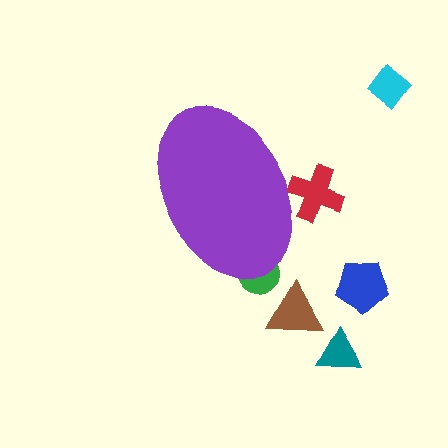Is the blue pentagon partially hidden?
No, the blue pentagon is fully visible.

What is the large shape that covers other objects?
A purple ellipse.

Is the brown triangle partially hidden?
No, the brown triangle is fully visible.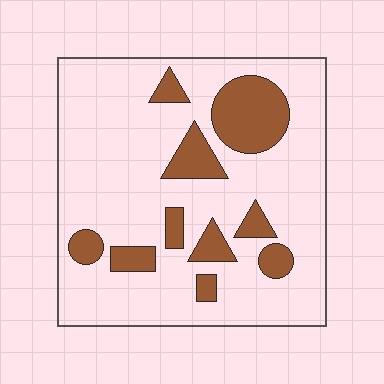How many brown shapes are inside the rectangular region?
10.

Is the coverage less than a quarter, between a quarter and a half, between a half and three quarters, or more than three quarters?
Less than a quarter.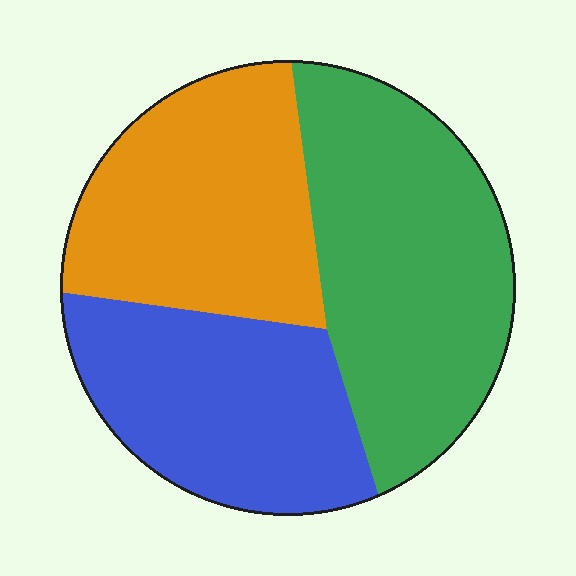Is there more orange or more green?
Green.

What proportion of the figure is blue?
Blue takes up between a sixth and a third of the figure.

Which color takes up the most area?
Green, at roughly 40%.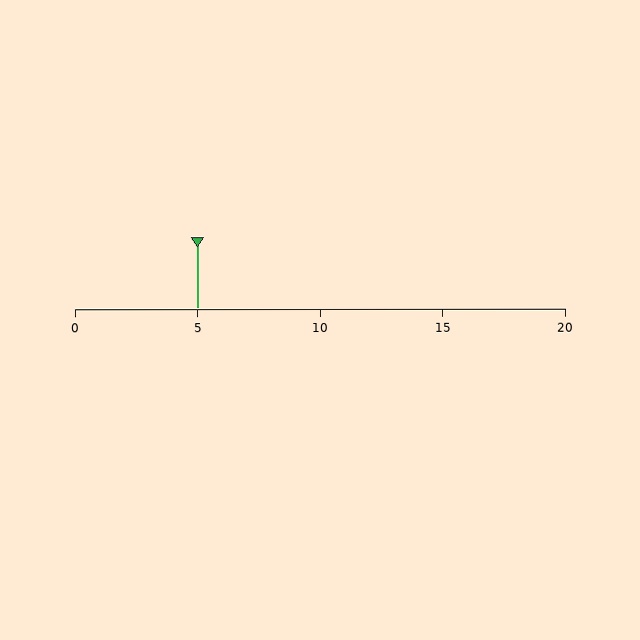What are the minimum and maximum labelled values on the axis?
The axis runs from 0 to 20.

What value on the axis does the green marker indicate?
The marker indicates approximately 5.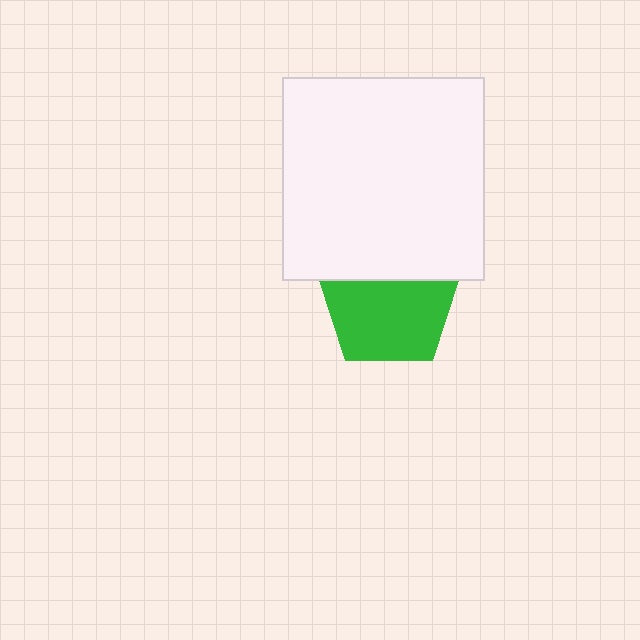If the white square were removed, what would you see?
You would see the complete green pentagon.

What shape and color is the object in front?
The object in front is a white square.